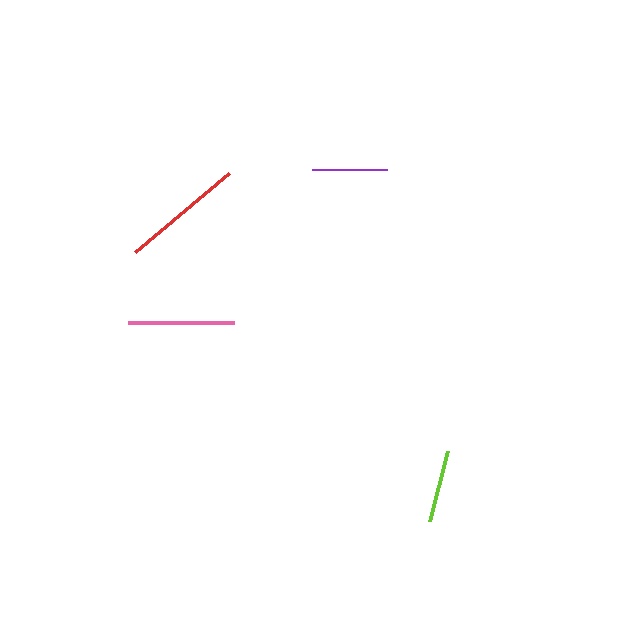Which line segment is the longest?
The red line is the longest at approximately 123 pixels.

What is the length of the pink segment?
The pink segment is approximately 106 pixels long.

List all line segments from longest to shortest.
From longest to shortest: red, pink, purple, lime.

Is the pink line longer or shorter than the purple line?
The pink line is longer than the purple line.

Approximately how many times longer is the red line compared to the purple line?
The red line is approximately 1.6 times the length of the purple line.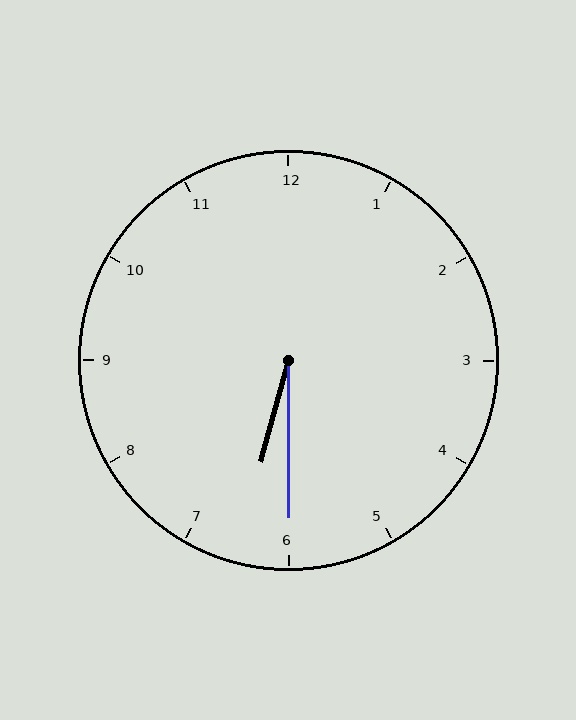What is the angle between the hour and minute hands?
Approximately 15 degrees.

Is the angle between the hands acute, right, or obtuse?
It is acute.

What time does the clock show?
6:30.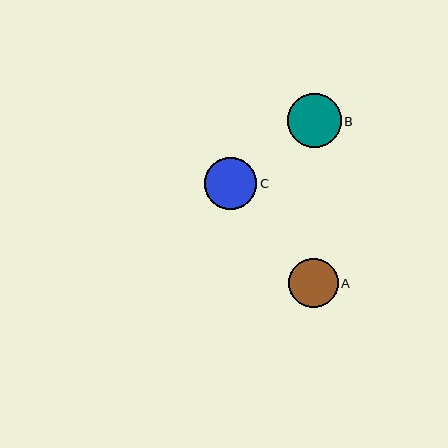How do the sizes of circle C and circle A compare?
Circle C and circle A are approximately the same size.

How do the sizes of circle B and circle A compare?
Circle B and circle A are approximately the same size.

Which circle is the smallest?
Circle A is the smallest with a size of approximately 50 pixels.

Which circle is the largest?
Circle B is the largest with a size of approximately 53 pixels.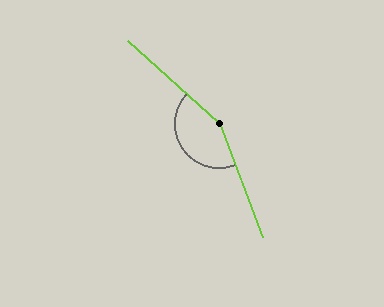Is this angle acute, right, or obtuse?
It is obtuse.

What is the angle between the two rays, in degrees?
Approximately 153 degrees.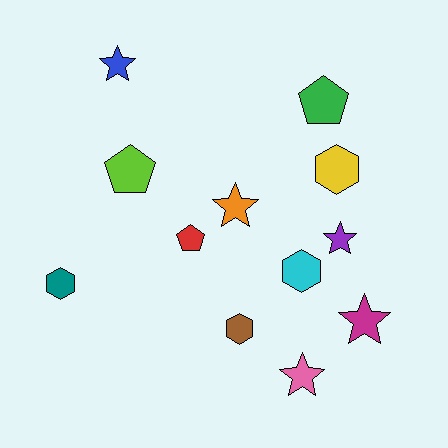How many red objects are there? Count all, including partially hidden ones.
There is 1 red object.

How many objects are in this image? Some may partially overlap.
There are 12 objects.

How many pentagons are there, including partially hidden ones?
There are 3 pentagons.